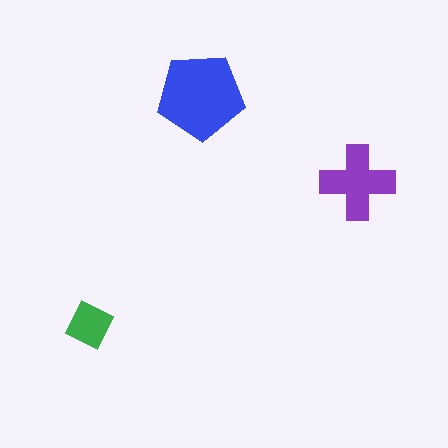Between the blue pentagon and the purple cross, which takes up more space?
The blue pentagon.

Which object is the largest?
The blue pentagon.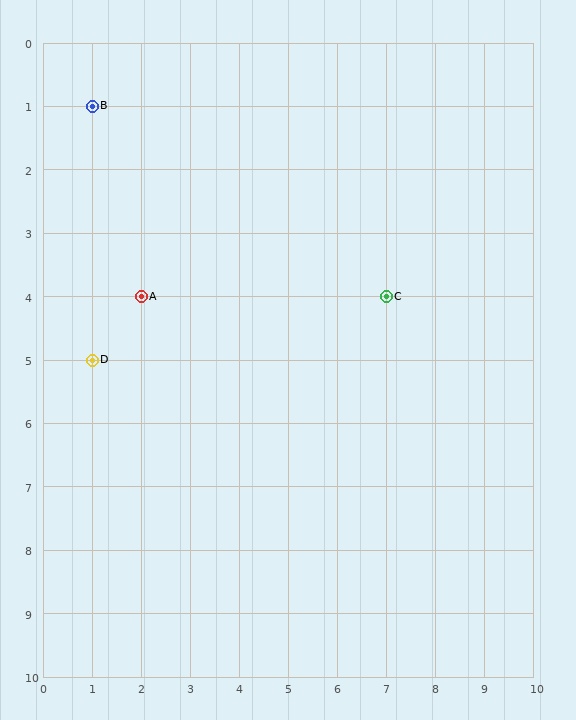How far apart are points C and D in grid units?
Points C and D are 6 columns and 1 row apart (about 6.1 grid units diagonally).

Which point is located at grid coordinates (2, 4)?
Point A is at (2, 4).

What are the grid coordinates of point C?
Point C is at grid coordinates (7, 4).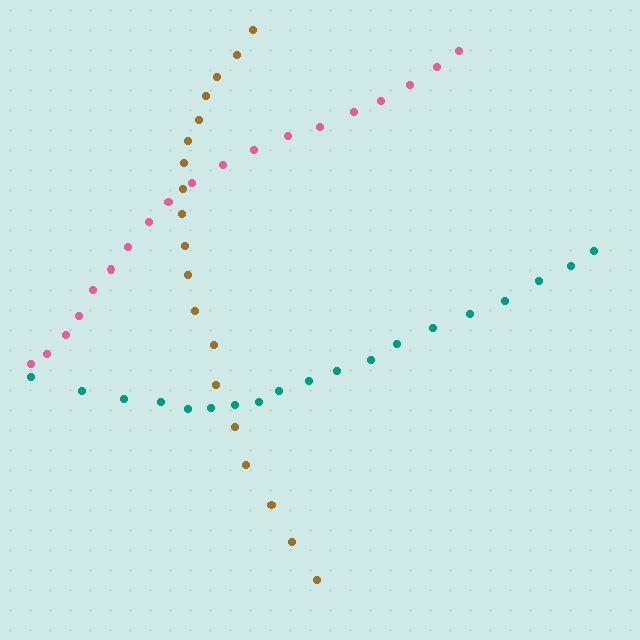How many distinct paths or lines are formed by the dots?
There are 3 distinct paths.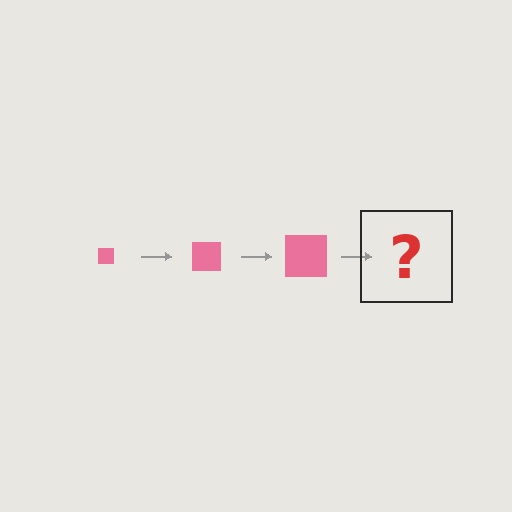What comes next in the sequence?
The next element should be a pink square, larger than the previous one.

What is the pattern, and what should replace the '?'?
The pattern is that the square gets progressively larger each step. The '?' should be a pink square, larger than the previous one.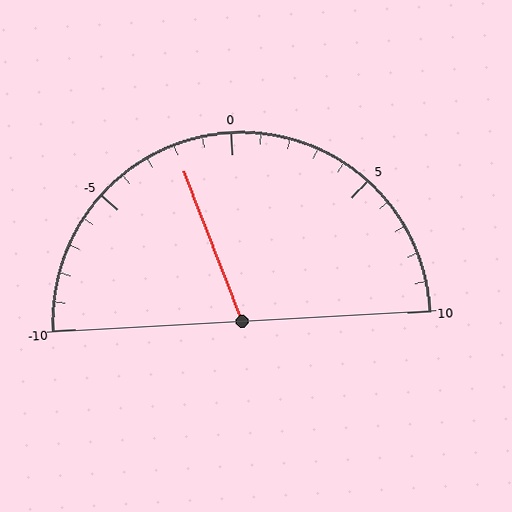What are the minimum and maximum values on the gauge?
The gauge ranges from -10 to 10.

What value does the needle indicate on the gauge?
The needle indicates approximately -2.